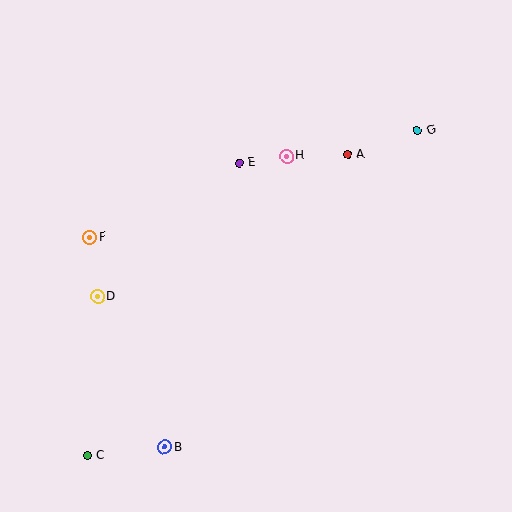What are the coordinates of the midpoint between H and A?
The midpoint between H and A is at (317, 155).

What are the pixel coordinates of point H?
Point H is at (287, 156).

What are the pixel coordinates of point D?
Point D is at (98, 297).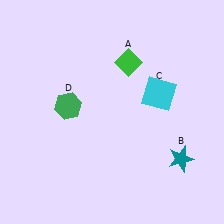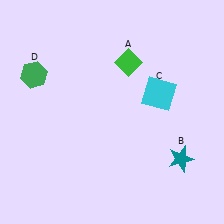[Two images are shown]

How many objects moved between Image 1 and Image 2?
1 object moved between the two images.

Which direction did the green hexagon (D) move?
The green hexagon (D) moved left.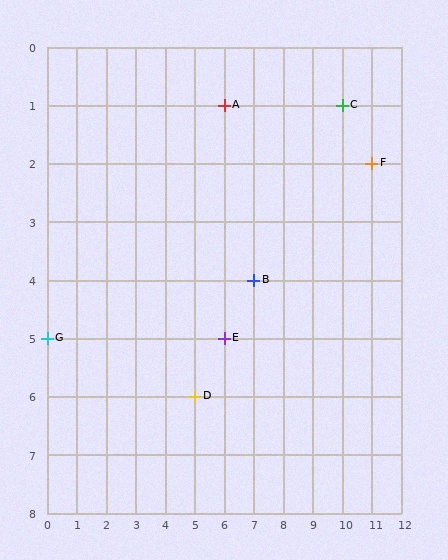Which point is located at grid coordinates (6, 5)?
Point E is at (6, 5).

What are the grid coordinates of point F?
Point F is at grid coordinates (11, 2).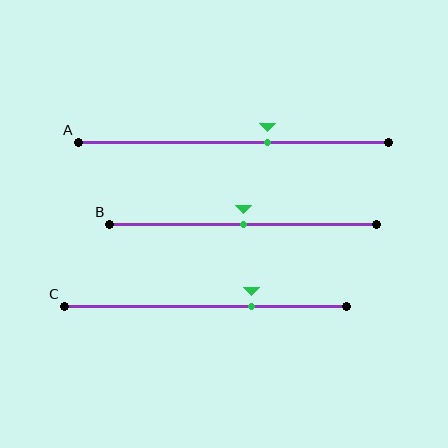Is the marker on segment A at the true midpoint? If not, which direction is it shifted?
No, the marker on segment A is shifted to the right by about 11% of the segment length.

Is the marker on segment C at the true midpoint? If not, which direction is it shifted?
No, the marker on segment C is shifted to the right by about 16% of the segment length.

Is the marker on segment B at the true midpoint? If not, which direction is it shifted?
Yes, the marker on segment B is at the true midpoint.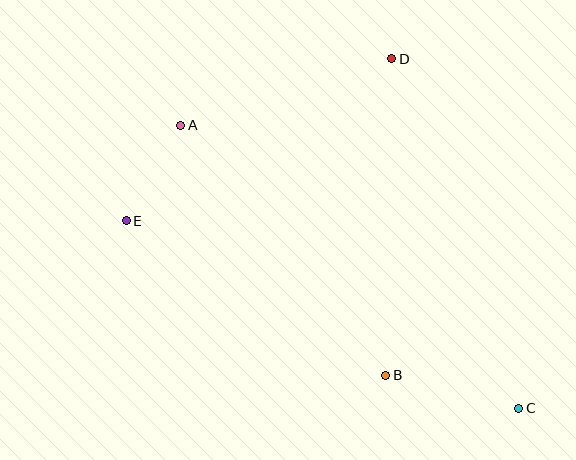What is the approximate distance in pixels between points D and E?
The distance between D and E is approximately 311 pixels.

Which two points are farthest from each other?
Points A and C are farthest from each other.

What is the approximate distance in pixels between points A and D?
The distance between A and D is approximately 221 pixels.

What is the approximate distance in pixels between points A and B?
The distance between A and B is approximately 323 pixels.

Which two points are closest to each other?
Points A and E are closest to each other.